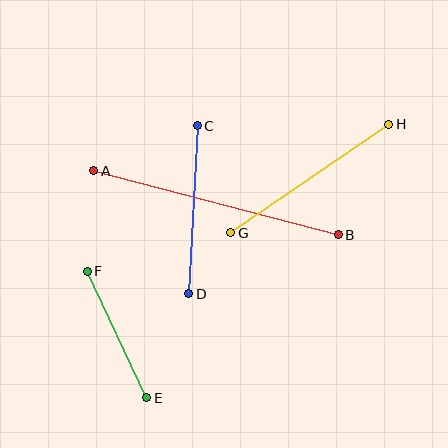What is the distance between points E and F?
The distance is approximately 140 pixels.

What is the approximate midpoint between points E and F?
The midpoint is at approximately (117, 334) pixels.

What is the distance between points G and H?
The distance is approximately 192 pixels.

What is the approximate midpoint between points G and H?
The midpoint is at approximately (310, 179) pixels.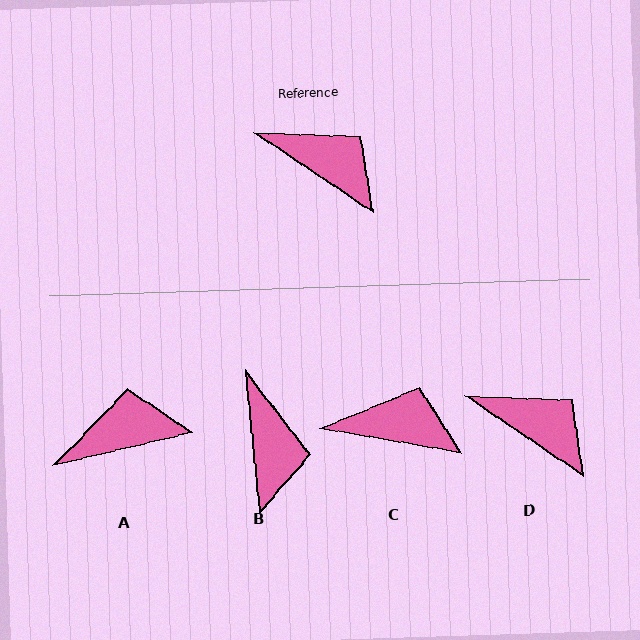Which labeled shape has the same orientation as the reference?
D.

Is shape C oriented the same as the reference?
No, it is off by about 24 degrees.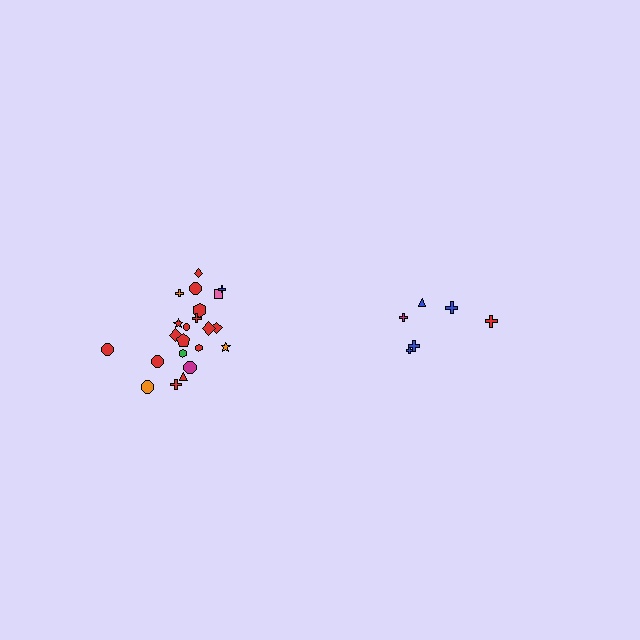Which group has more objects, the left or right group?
The left group.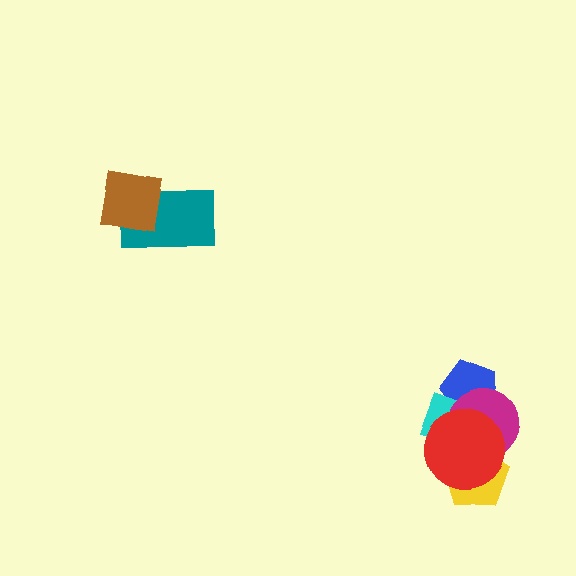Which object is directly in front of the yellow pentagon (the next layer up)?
The magenta circle is directly in front of the yellow pentagon.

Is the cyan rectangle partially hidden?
Yes, it is partially covered by another shape.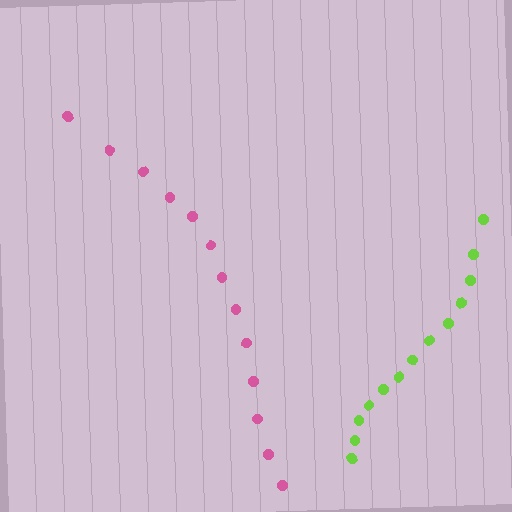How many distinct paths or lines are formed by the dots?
There are 2 distinct paths.